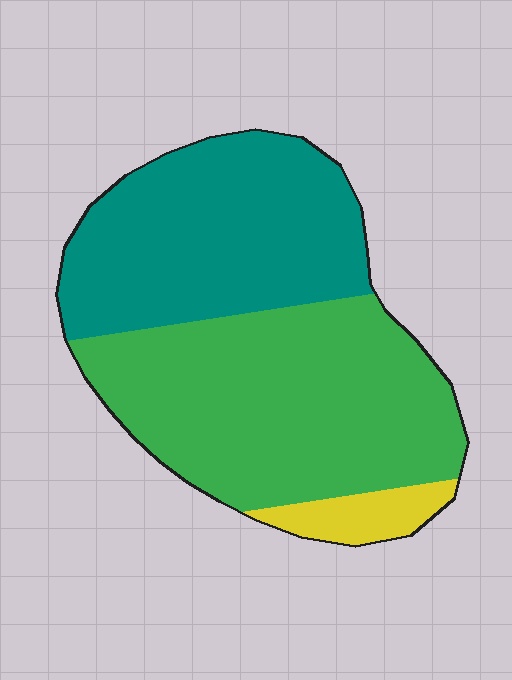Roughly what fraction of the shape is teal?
Teal covers 41% of the shape.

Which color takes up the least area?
Yellow, at roughly 5%.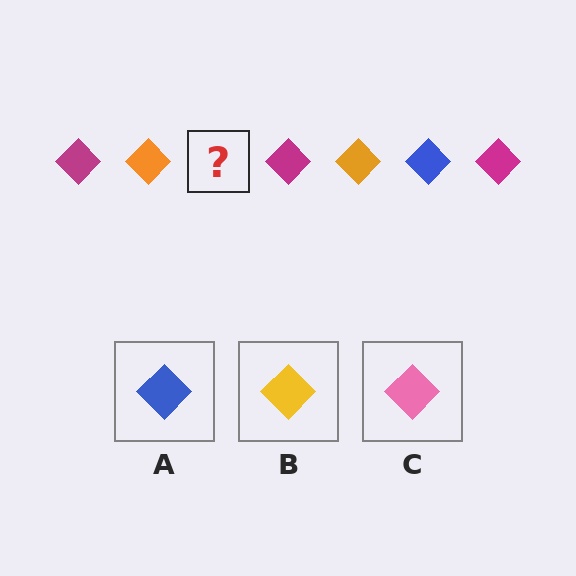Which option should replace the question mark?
Option A.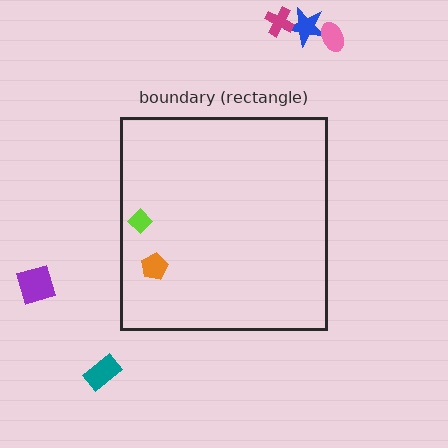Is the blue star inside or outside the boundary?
Outside.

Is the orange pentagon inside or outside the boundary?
Inside.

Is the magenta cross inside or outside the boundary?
Outside.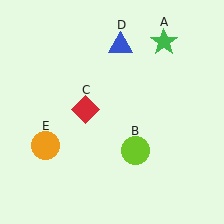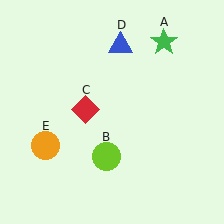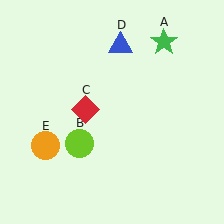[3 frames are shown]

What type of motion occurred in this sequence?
The lime circle (object B) rotated clockwise around the center of the scene.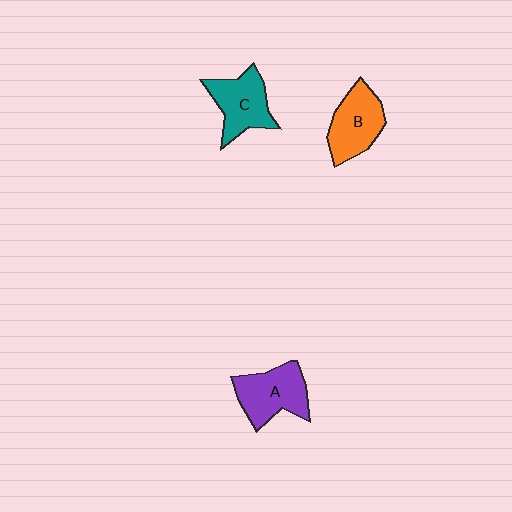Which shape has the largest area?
Shape A (purple).